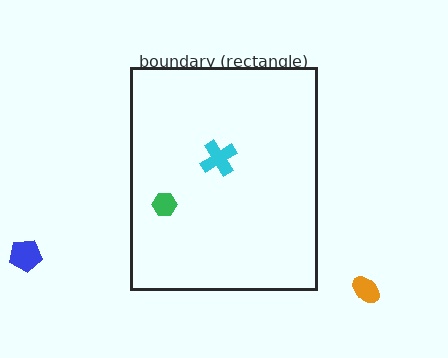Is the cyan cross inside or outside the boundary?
Inside.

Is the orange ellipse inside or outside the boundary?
Outside.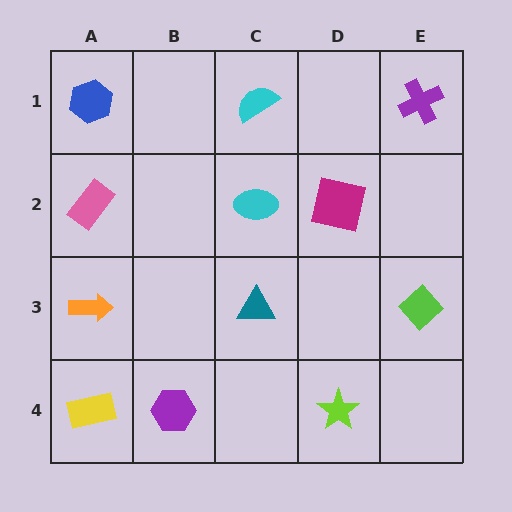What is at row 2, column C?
A cyan ellipse.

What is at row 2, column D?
A magenta square.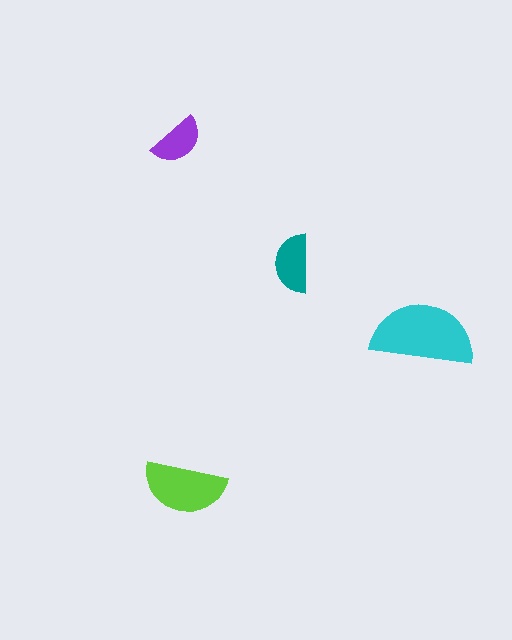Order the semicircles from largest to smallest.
the cyan one, the lime one, the teal one, the purple one.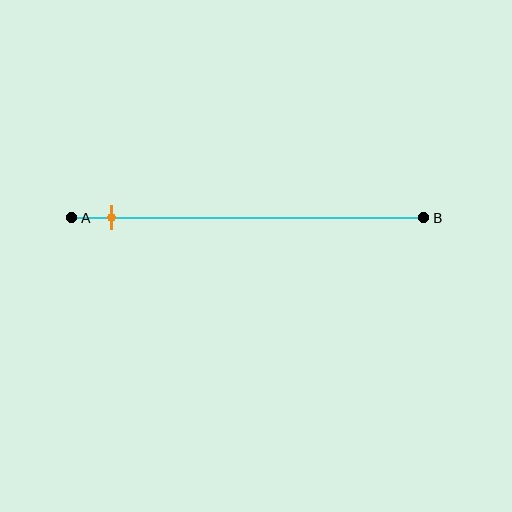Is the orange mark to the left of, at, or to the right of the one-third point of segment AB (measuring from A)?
The orange mark is to the left of the one-third point of segment AB.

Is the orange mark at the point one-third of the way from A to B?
No, the mark is at about 10% from A, not at the 33% one-third point.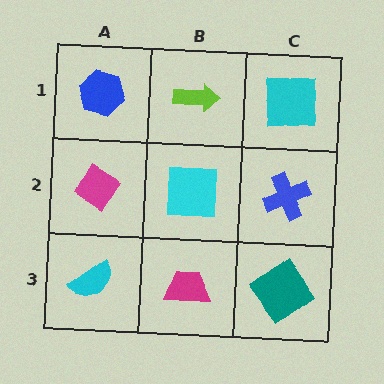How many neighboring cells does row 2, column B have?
4.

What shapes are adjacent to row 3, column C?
A blue cross (row 2, column C), a magenta trapezoid (row 3, column B).